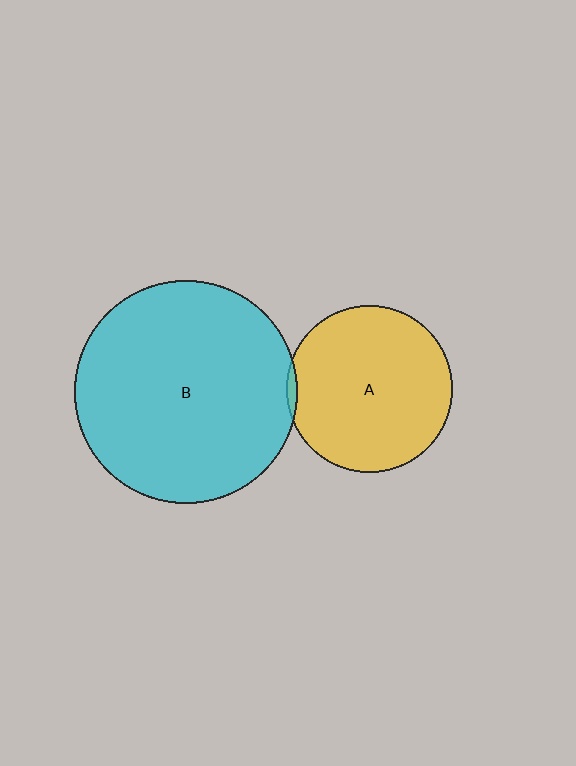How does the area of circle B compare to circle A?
Approximately 1.8 times.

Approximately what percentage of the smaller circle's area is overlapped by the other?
Approximately 5%.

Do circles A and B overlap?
Yes.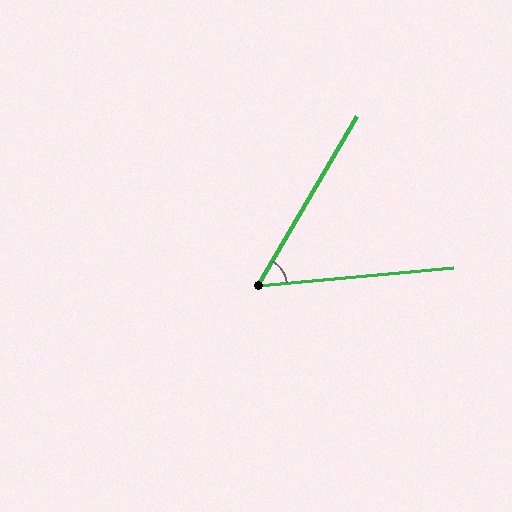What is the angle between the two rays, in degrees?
Approximately 54 degrees.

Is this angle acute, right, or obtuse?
It is acute.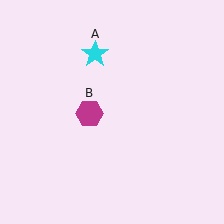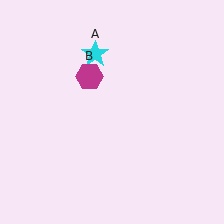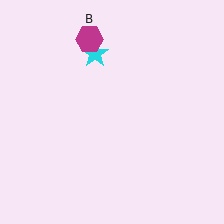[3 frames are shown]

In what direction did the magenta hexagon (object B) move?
The magenta hexagon (object B) moved up.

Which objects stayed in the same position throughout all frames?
Cyan star (object A) remained stationary.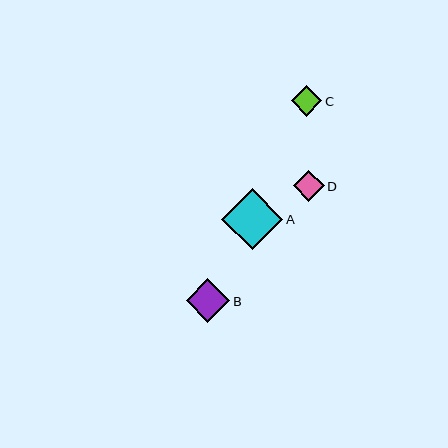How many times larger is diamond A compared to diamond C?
Diamond A is approximately 2.0 times the size of diamond C.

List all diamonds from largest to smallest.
From largest to smallest: A, B, D, C.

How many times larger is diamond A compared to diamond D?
Diamond A is approximately 2.0 times the size of diamond D.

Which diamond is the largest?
Diamond A is the largest with a size of approximately 61 pixels.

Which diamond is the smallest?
Diamond C is the smallest with a size of approximately 30 pixels.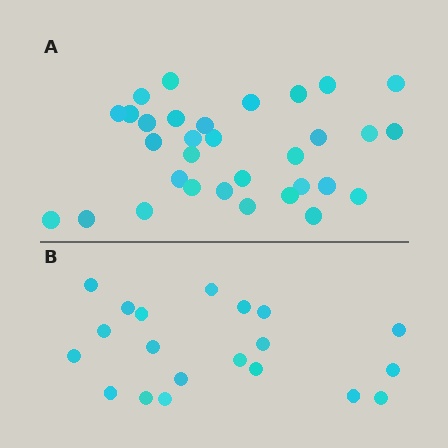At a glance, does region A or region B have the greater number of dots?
Region A (the top region) has more dots.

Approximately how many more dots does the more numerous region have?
Region A has roughly 12 or so more dots than region B.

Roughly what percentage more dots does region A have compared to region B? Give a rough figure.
About 60% more.